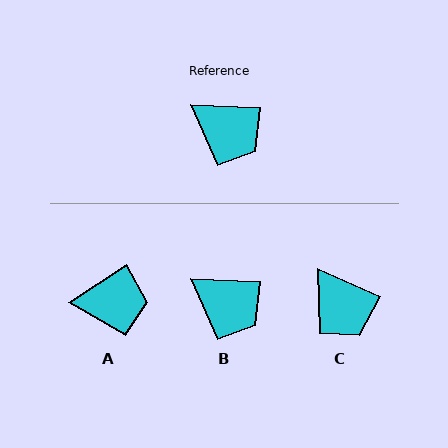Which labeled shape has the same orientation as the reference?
B.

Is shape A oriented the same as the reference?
No, it is off by about 35 degrees.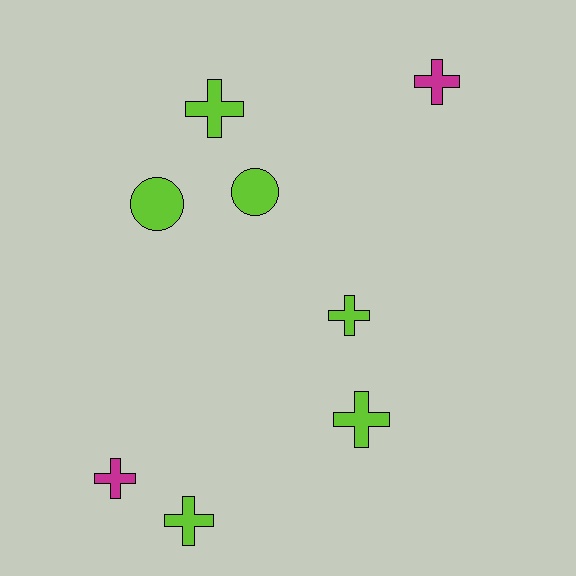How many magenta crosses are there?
There are 2 magenta crosses.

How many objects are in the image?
There are 8 objects.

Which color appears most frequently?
Lime, with 6 objects.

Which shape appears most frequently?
Cross, with 6 objects.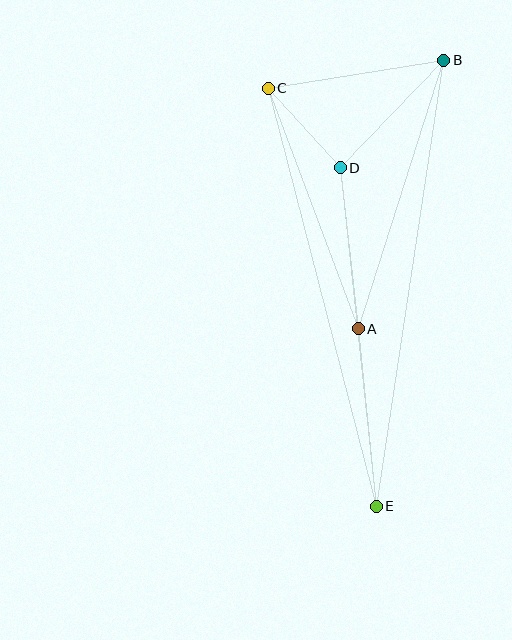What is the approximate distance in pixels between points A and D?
The distance between A and D is approximately 162 pixels.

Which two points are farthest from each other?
Points B and E are farthest from each other.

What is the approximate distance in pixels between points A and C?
The distance between A and C is approximately 257 pixels.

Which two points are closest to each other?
Points C and D are closest to each other.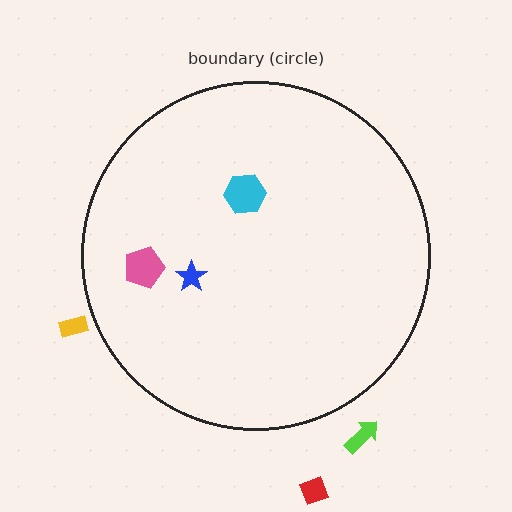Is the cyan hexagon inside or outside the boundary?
Inside.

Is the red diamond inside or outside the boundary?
Outside.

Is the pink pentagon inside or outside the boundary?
Inside.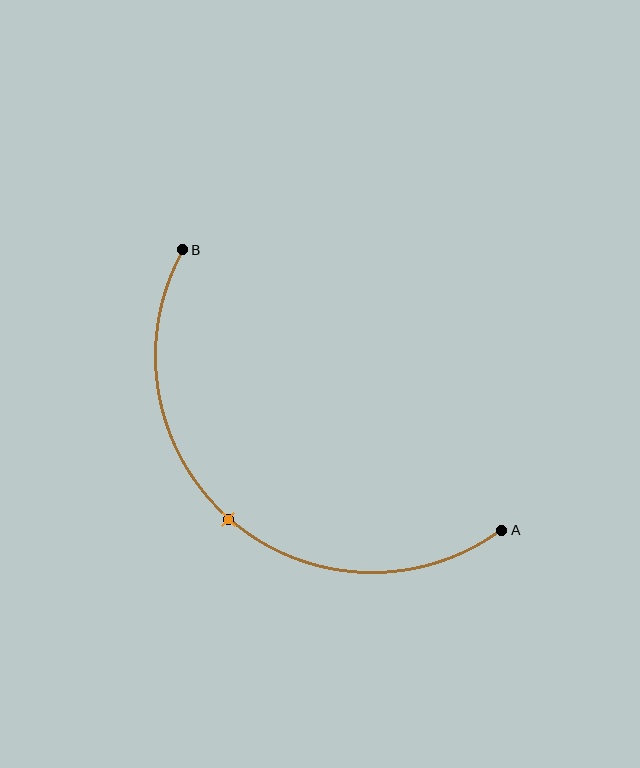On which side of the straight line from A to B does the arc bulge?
The arc bulges below and to the left of the straight line connecting A and B.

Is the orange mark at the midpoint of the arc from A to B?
Yes. The orange mark lies on the arc at equal arc-length from both A and B — it is the arc midpoint.